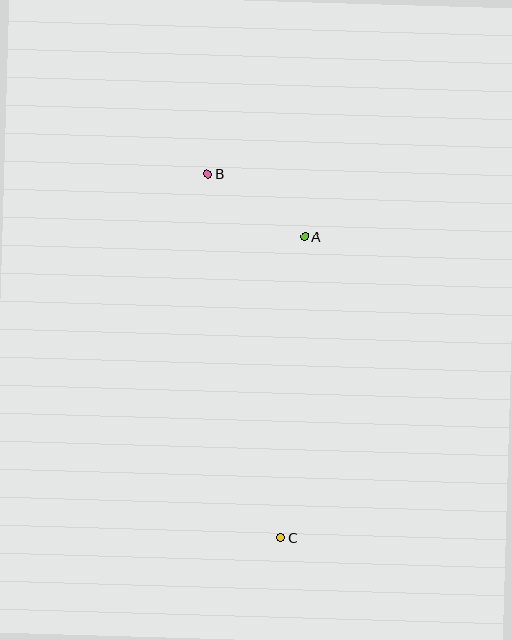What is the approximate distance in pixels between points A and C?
The distance between A and C is approximately 302 pixels.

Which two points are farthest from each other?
Points B and C are farthest from each other.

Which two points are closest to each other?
Points A and B are closest to each other.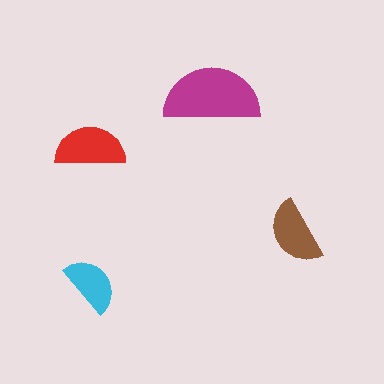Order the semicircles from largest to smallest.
the magenta one, the red one, the brown one, the cyan one.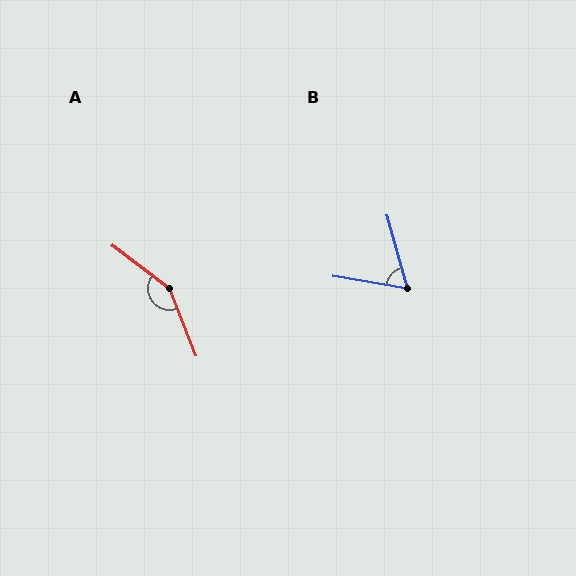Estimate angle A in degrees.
Approximately 148 degrees.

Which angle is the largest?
A, at approximately 148 degrees.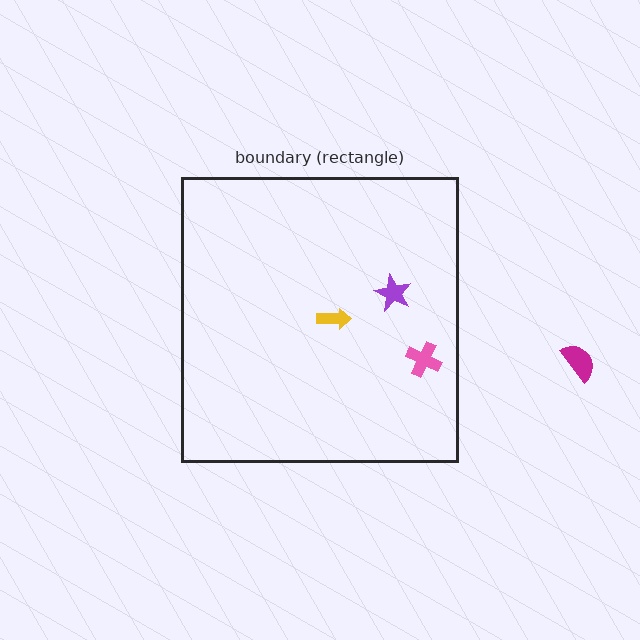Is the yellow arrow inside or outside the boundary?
Inside.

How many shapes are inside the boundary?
3 inside, 1 outside.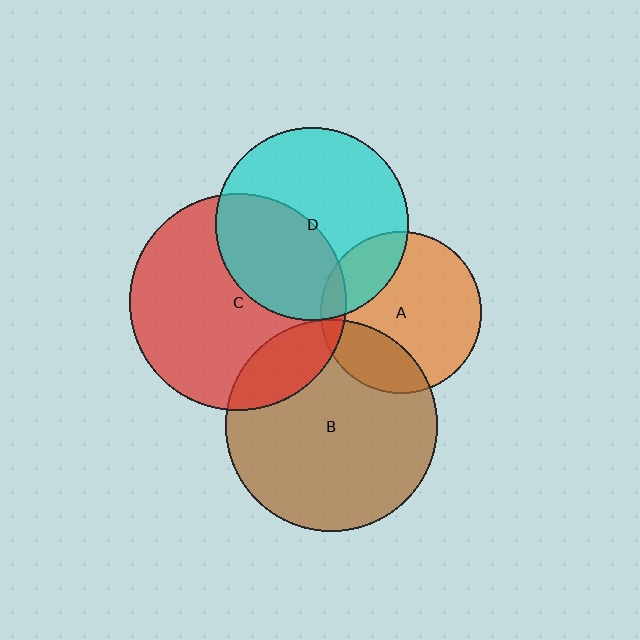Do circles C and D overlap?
Yes.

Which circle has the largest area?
Circle C (red).